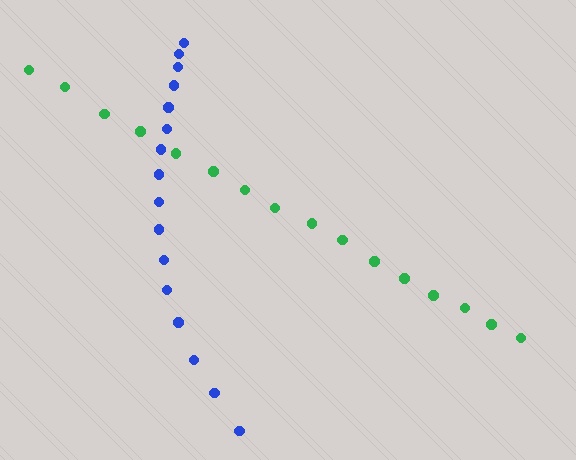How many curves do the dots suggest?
There are 2 distinct paths.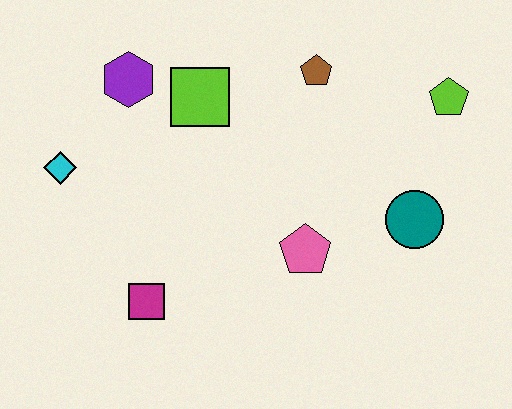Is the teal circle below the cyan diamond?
Yes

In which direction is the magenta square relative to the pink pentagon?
The magenta square is to the left of the pink pentagon.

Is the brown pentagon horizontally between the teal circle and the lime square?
Yes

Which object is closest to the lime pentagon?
The teal circle is closest to the lime pentagon.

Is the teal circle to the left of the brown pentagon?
No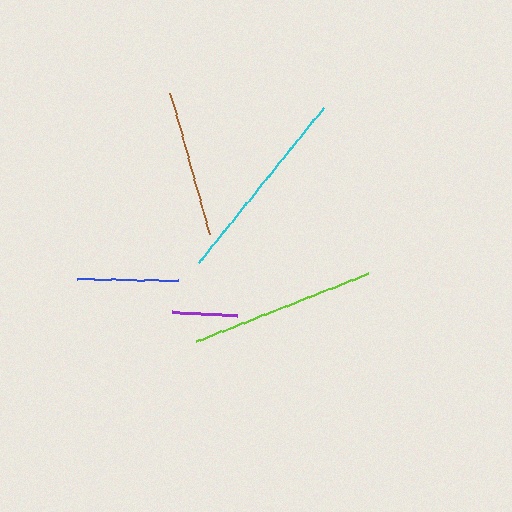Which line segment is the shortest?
The purple line is the shortest at approximately 65 pixels.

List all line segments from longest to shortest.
From longest to shortest: cyan, lime, brown, blue, purple.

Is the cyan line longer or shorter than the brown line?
The cyan line is longer than the brown line.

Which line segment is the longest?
The cyan line is the longest at approximately 200 pixels.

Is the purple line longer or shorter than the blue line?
The blue line is longer than the purple line.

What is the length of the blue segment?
The blue segment is approximately 101 pixels long.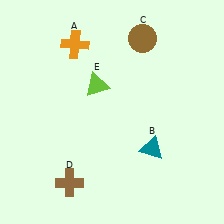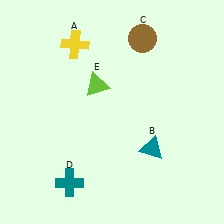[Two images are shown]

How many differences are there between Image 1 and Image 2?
There are 2 differences between the two images.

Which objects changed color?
A changed from orange to yellow. D changed from brown to teal.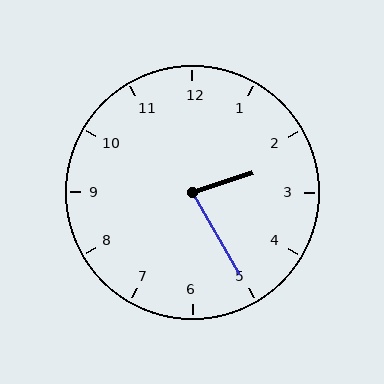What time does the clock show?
2:25.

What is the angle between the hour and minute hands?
Approximately 78 degrees.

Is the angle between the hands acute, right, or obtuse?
It is acute.